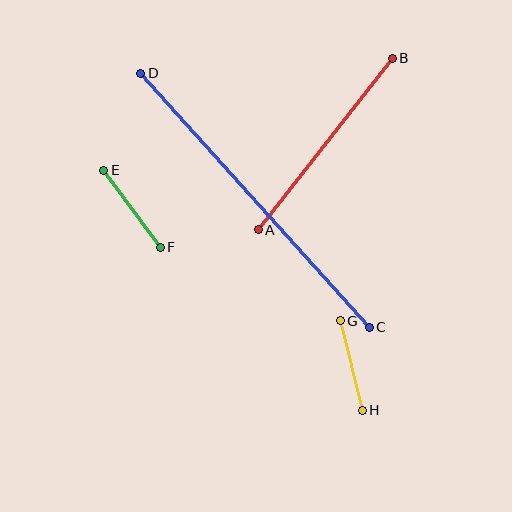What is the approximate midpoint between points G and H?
The midpoint is at approximately (351, 365) pixels.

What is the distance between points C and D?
The distance is approximately 342 pixels.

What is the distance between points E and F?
The distance is approximately 95 pixels.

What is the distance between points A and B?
The distance is approximately 218 pixels.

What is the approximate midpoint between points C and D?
The midpoint is at approximately (255, 200) pixels.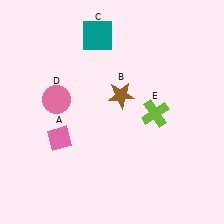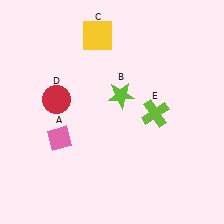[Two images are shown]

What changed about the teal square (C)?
In Image 1, C is teal. In Image 2, it changed to yellow.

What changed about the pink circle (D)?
In Image 1, D is pink. In Image 2, it changed to red.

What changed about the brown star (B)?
In Image 1, B is brown. In Image 2, it changed to lime.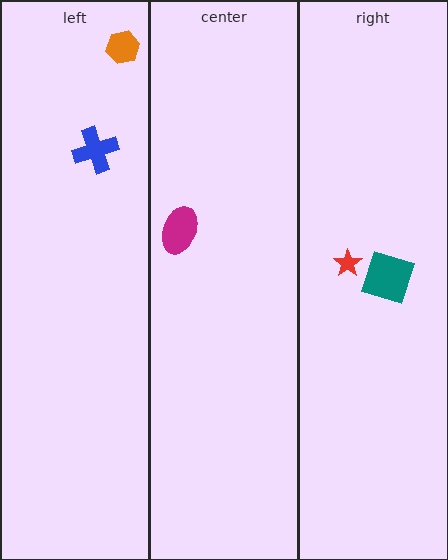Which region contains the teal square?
The right region.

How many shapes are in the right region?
2.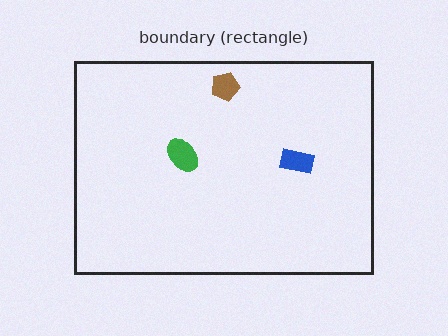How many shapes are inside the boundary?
3 inside, 0 outside.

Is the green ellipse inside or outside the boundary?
Inside.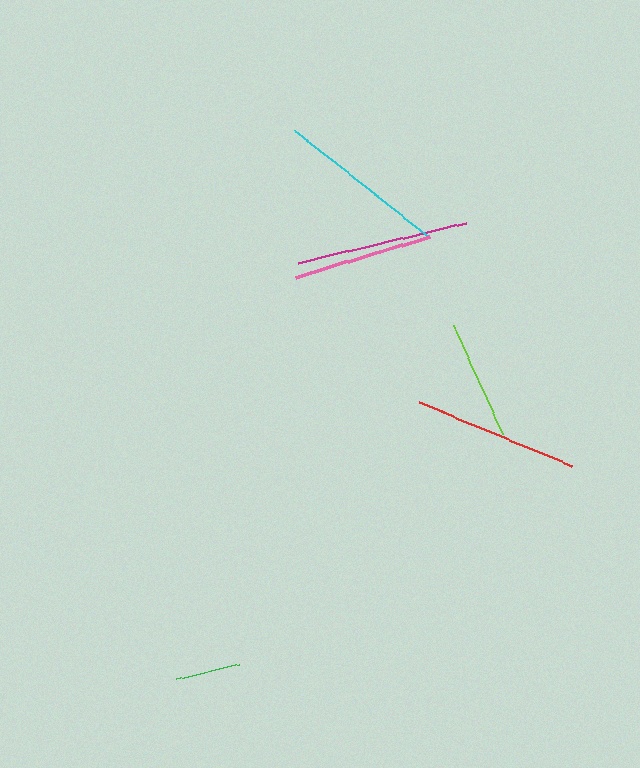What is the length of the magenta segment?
The magenta segment is approximately 172 pixels long.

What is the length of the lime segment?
The lime segment is approximately 120 pixels long.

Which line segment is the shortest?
The green line is the shortest at approximately 65 pixels.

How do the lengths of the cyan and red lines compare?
The cyan and red lines are approximately the same length.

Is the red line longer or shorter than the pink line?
The red line is longer than the pink line.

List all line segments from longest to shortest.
From longest to shortest: magenta, cyan, red, pink, lime, green.